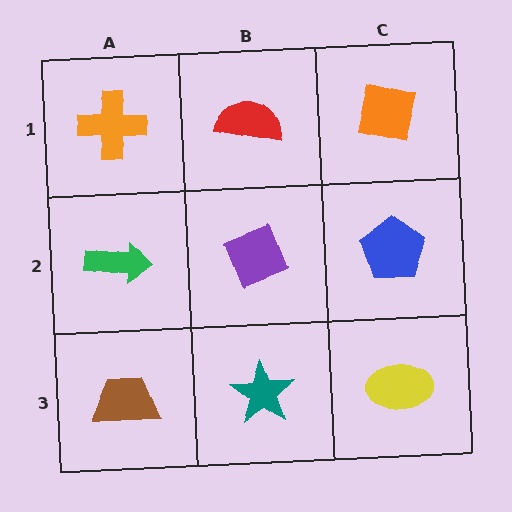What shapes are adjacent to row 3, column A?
A green arrow (row 2, column A), a teal star (row 3, column B).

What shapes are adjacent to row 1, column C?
A blue pentagon (row 2, column C), a red semicircle (row 1, column B).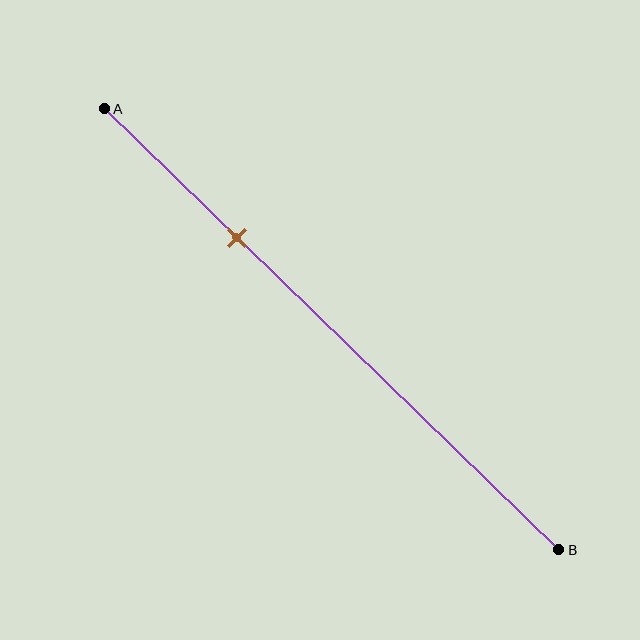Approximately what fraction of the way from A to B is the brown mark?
The brown mark is approximately 30% of the way from A to B.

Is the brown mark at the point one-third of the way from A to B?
No, the mark is at about 30% from A, not at the 33% one-third point.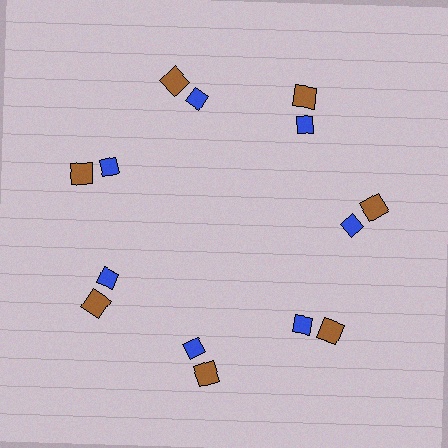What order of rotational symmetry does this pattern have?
This pattern has 7-fold rotational symmetry.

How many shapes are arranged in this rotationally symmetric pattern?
There are 14 shapes, arranged in 7 groups of 2.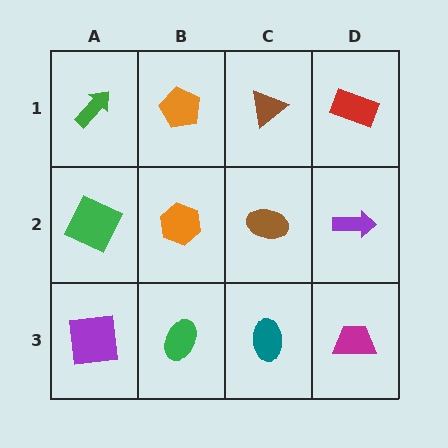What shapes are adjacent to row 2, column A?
A green arrow (row 1, column A), a purple square (row 3, column A), an orange hexagon (row 2, column B).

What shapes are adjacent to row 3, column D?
A purple arrow (row 2, column D), a teal ellipse (row 3, column C).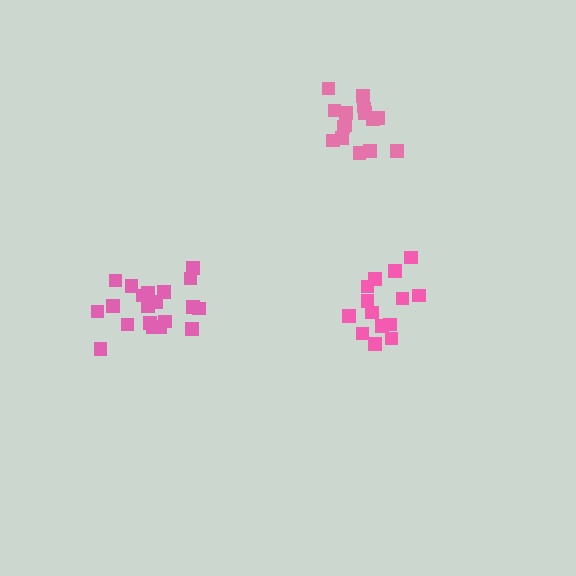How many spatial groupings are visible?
There are 3 spatial groupings.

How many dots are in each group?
Group 1: 20 dots, Group 2: 14 dots, Group 3: 16 dots (50 total).